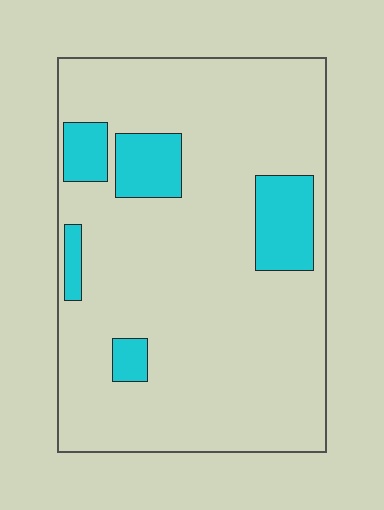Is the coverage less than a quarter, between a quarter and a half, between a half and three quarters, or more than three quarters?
Less than a quarter.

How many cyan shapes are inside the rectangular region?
5.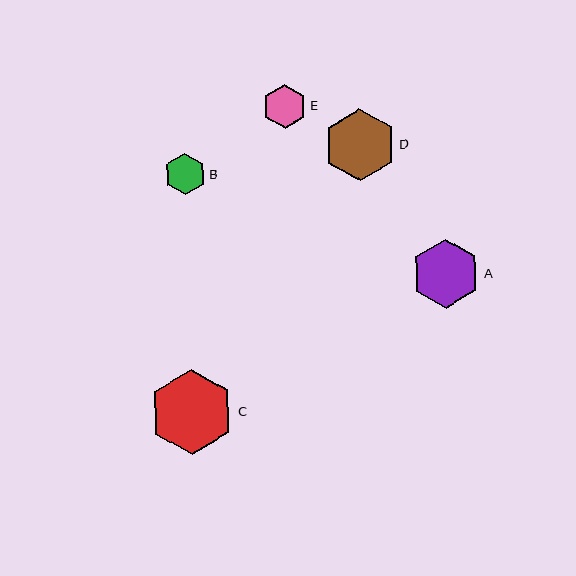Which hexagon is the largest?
Hexagon C is the largest with a size of approximately 85 pixels.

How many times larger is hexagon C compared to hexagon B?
Hexagon C is approximately 2.1 times the size of hexagon B.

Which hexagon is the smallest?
Hexagon B is the smallest with a size of approximately 41 pixels.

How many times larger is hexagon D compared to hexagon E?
Hexagon D is approximately 1.6 times the size of hexagon E.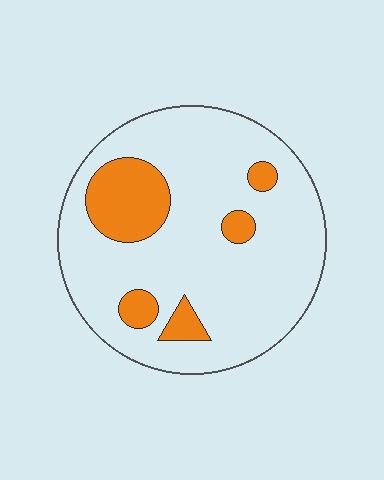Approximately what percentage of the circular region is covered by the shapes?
Approximately 20%.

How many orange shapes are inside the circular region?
5.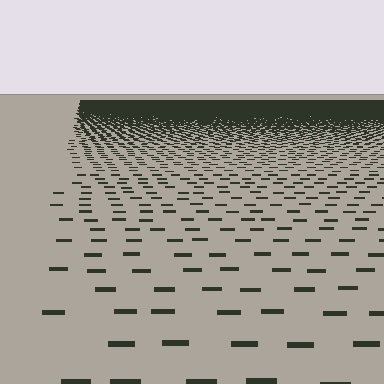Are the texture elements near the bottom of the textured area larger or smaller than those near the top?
Larger. Near the bottom, elements are closer to the viewer and appear at a bigger on-screen size.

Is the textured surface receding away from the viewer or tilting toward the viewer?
The surface is receding away from the viewer. Texture elements get smaller and denser toward the top.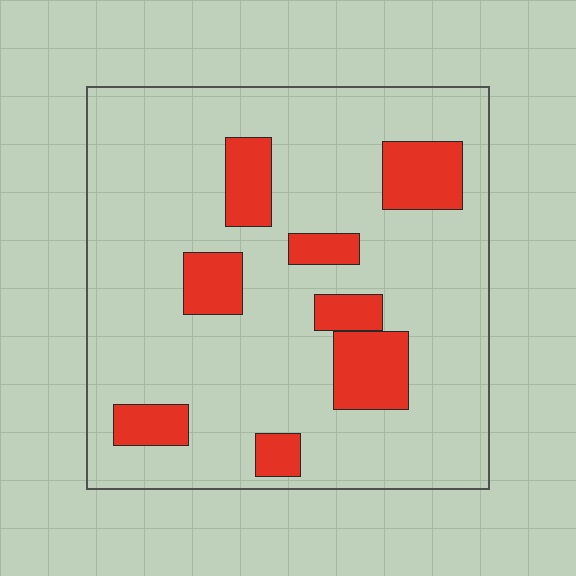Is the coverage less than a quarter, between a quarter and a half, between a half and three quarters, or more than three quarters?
Less than a quarter.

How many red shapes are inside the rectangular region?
8.